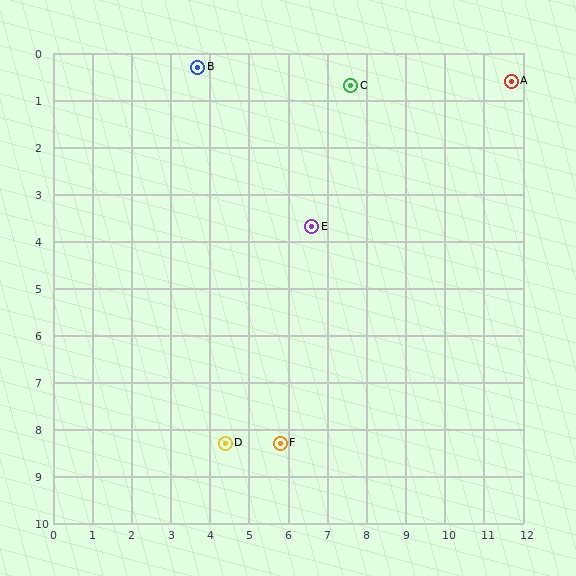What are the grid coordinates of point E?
Point E is at approximately (6.6, 3.7).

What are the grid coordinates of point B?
Point B is at approximately (3.7, 0.3).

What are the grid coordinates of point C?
Point C is at approximately (7.6, 0.7).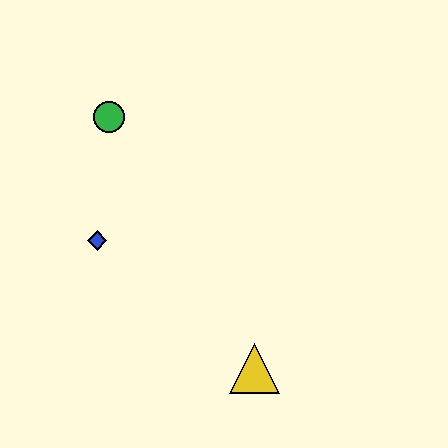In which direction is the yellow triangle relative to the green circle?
The yellow triangle is below the green circle.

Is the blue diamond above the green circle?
No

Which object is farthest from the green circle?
The yellow triangle is farthest from the green circle.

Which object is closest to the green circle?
The blue diamond is closest to the green circle.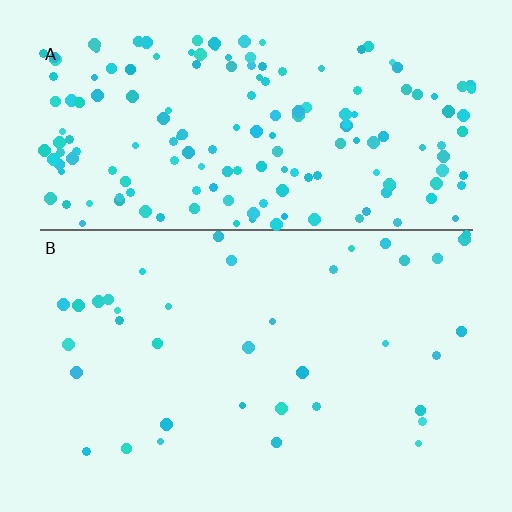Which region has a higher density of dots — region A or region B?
A (the top).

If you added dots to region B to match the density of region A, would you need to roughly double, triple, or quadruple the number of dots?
Approximately quadruple.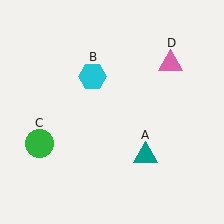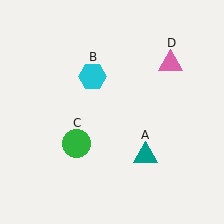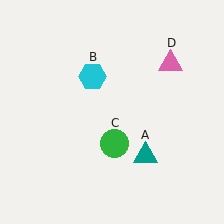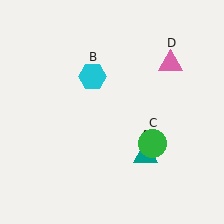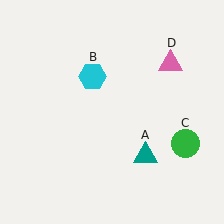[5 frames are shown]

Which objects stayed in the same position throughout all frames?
Teal triangle (object A) and cyan hexagon (object B) and pink triangle (object D) remained stationary.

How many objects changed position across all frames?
1 object changed position: green circle (object C).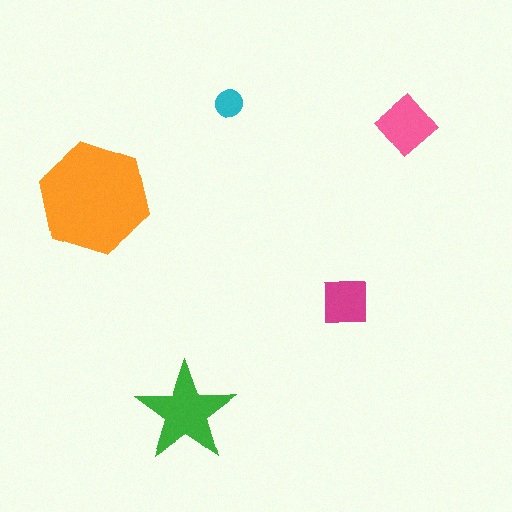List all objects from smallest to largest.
The cyan circle, the magenta square, the pink diamond, the green star, the orange hexagon.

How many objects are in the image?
There are 5 objects in the image.